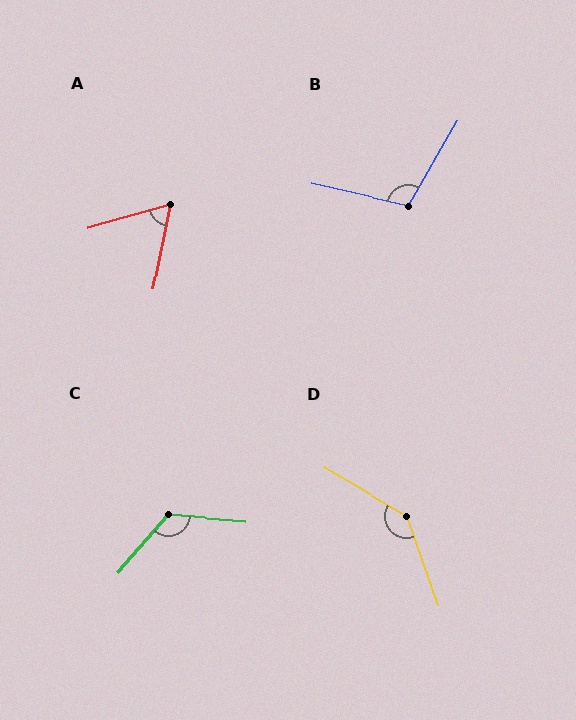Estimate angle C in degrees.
Approximately 126 degrees.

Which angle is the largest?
D, at approximately 140 degrees.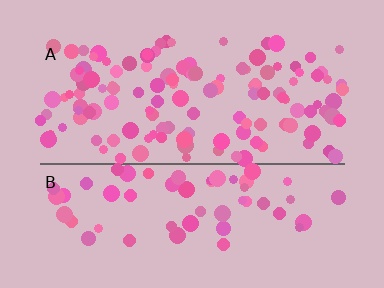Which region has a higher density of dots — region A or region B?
A (the top).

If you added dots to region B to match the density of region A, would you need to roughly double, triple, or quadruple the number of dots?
Approximately double.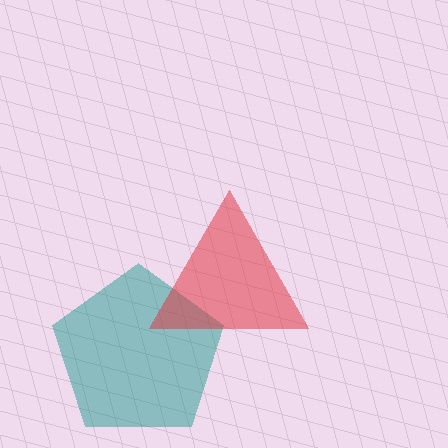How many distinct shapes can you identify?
There are 2 distinct shapes: a teal pentagon, a red triangle.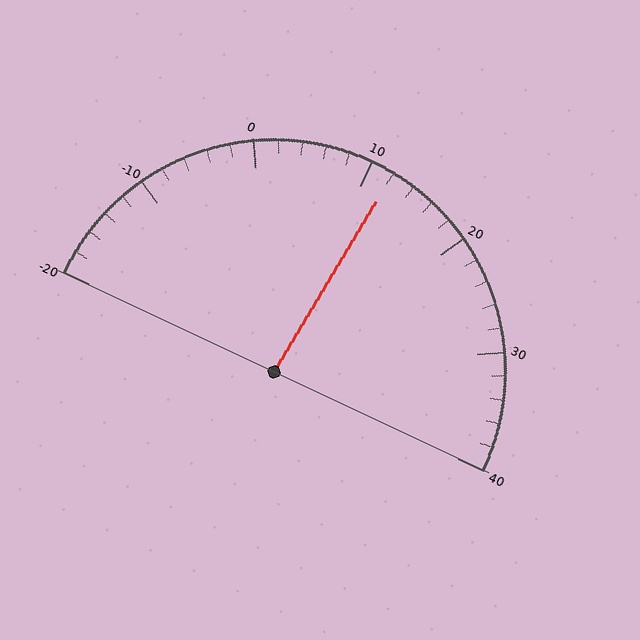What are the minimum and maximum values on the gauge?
The gauge ranges from -20 to 40.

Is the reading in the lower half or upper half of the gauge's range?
The reading is in the upper half of the range (-20 to 40).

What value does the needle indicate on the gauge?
The needle indicates approximately 12.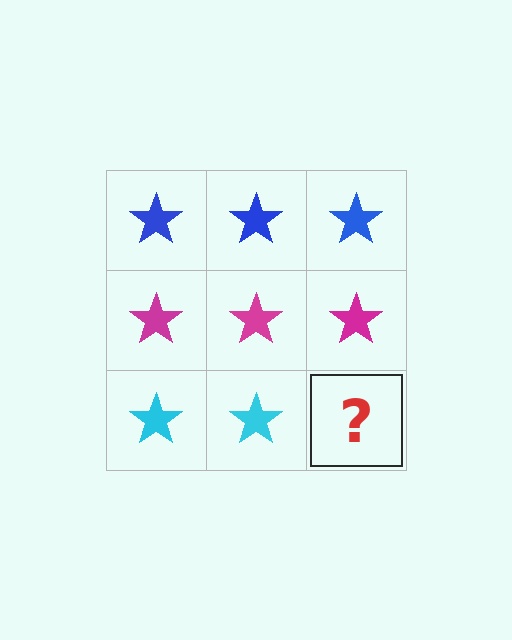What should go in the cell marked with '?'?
The missing cell should contain a cyan star.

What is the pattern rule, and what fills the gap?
The rule is that each row has a consistent color. The gap should be filled with a cyan star.